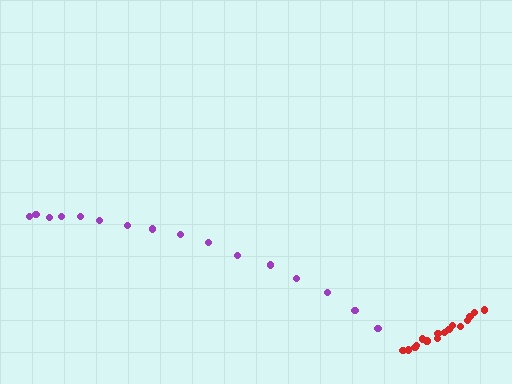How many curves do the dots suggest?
There are 2 distinct paths.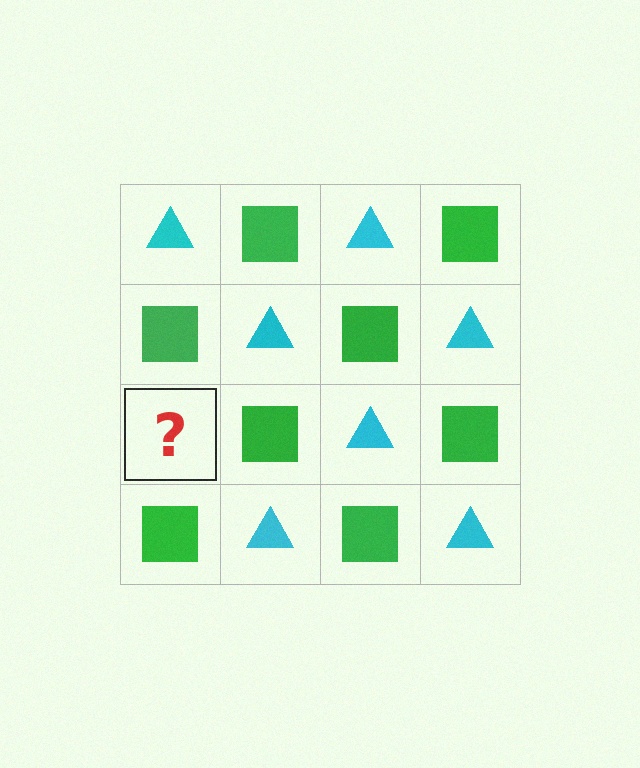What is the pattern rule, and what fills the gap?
The rule is that it alternates cyan triangle and green square in a checkerboard pattern. The gap should be filled with a cyan triangle.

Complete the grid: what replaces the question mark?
The question mark should be replaced with a cyan triangle.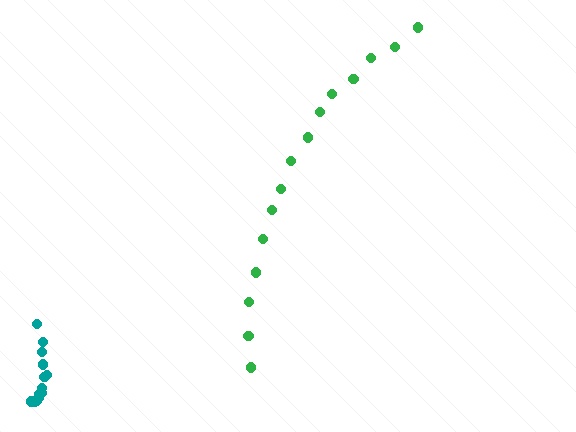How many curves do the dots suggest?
There are 2 distinct paths.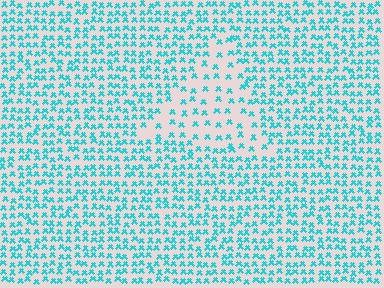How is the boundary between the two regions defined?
The boundary is defined by a change in element density (approximately 2.1x ratio). All elements are the same color, size, and shape.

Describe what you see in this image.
The image contains small cyan elements arranged at two different densities. A triangle-shaped region is visible where the elements are less densely packed than the surrounding area.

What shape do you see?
I see a triangle.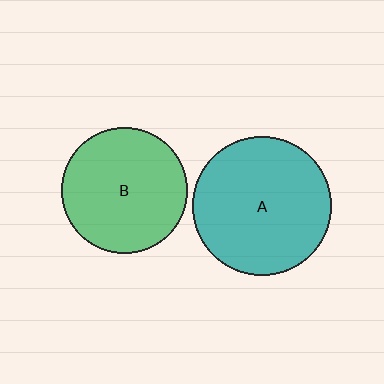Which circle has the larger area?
Circle A (teal).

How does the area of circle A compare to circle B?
Approximately 1.2 times.